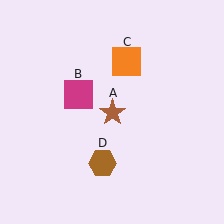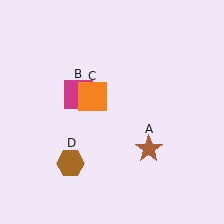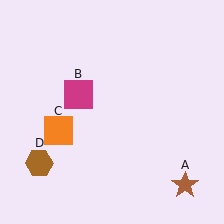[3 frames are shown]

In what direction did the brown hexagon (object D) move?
The brown hexagon (object D) moved left.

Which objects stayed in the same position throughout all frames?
Magenta square (object B) remained stationary.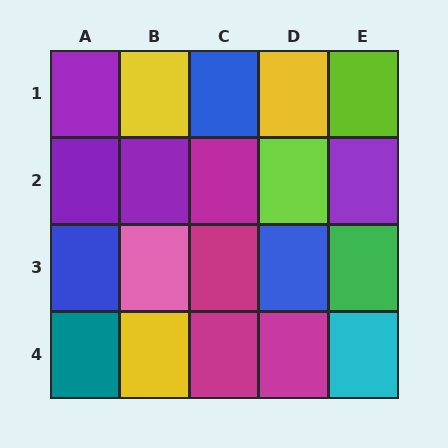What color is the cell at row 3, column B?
Pink.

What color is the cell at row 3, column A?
Blue.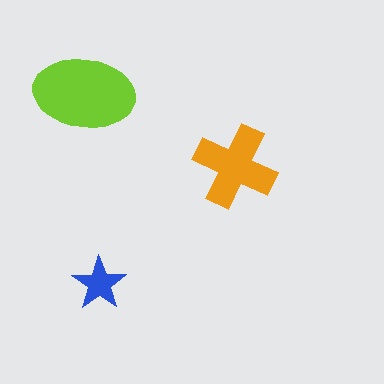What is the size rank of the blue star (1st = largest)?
3rd.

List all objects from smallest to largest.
The blue star, the orange cross, the lime ellipse.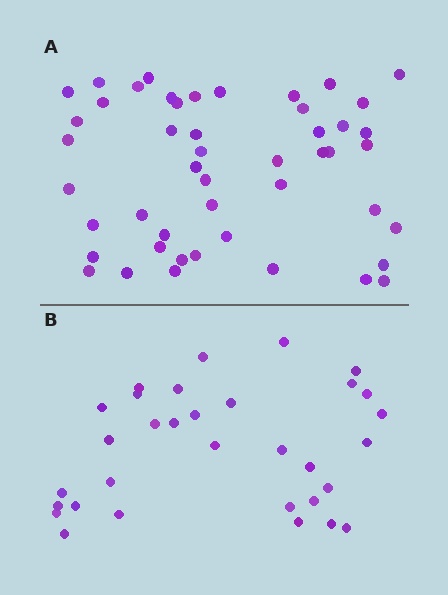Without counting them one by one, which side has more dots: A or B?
Region A (the top region) has more dots.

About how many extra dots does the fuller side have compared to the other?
Region A has approximately 15 more dots than region B.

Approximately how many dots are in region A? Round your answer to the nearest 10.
About 50 dots. (The exact count is 48, which rounds to 50.)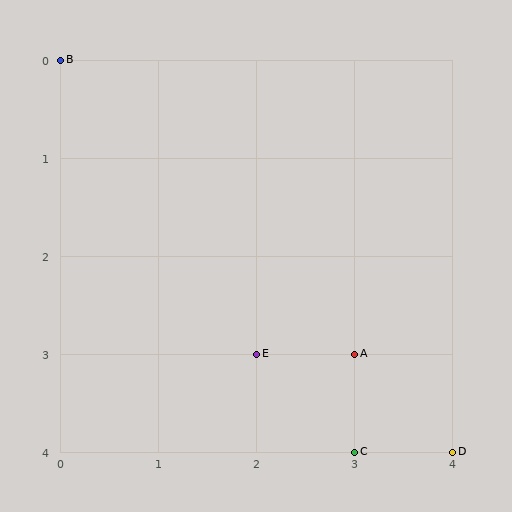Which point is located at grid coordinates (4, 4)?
Point D is at (4, 4).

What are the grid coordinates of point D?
Point D is at grid coordinates (4, 4).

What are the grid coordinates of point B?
Point B is at grid coordinates (0, 0).